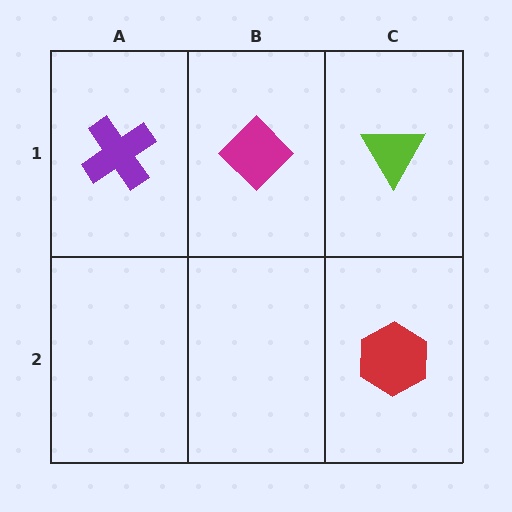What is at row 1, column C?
A lime triangle.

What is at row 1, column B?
A magenta diamond.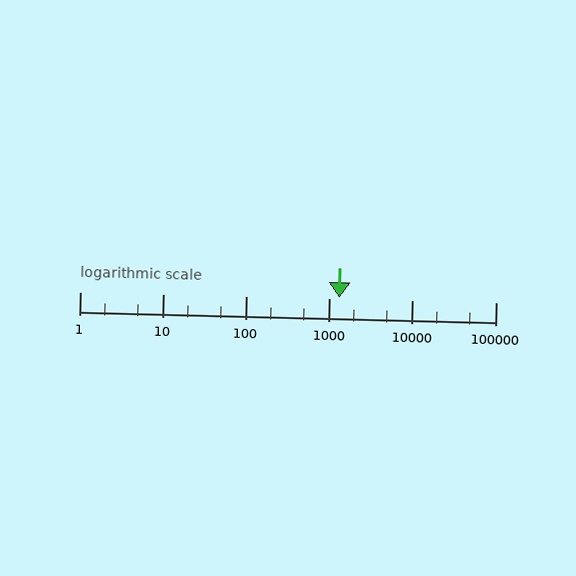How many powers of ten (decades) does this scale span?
The scale spans 5 decades, from 1 to 100000.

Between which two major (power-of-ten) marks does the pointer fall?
The pointer is between 1000 and 10000.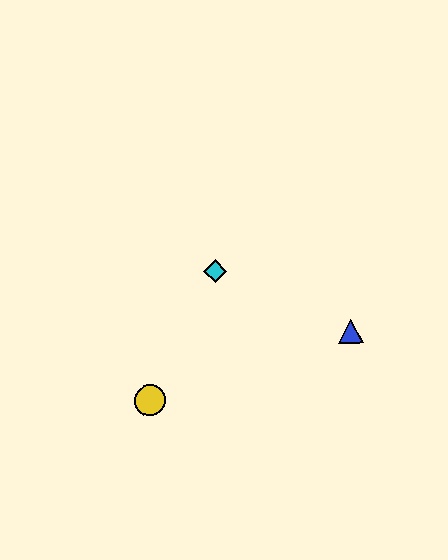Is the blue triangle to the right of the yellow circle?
Yes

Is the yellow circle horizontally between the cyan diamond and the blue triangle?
No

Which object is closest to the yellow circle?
The cyan diamond is closest to the yellow circle.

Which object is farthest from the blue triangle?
The yellow circle is farthest from the blue triangle.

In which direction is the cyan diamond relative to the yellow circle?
The cyan diamond is above the yellow circle.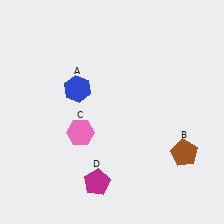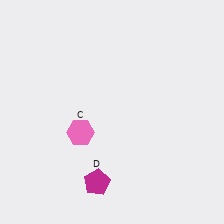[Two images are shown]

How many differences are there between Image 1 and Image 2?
There are 2 differences between the two images.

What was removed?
The brown pentagon (B), the blue hexagon (A) were removed in Image 2.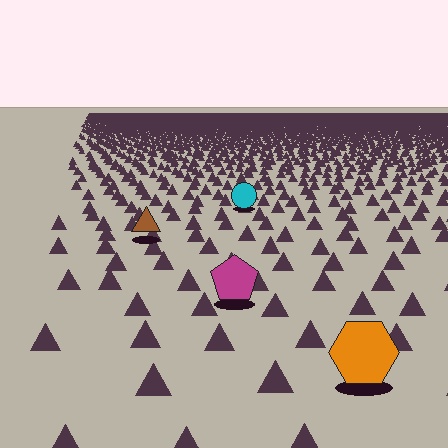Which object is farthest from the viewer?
The cyan circle is farthest from the viewer. It appears smaller and the ground texture around it is denser.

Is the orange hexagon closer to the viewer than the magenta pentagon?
Yes. The orange hexagon is closer — you can tell from the texture gradient: the ground texture is coarser near it.